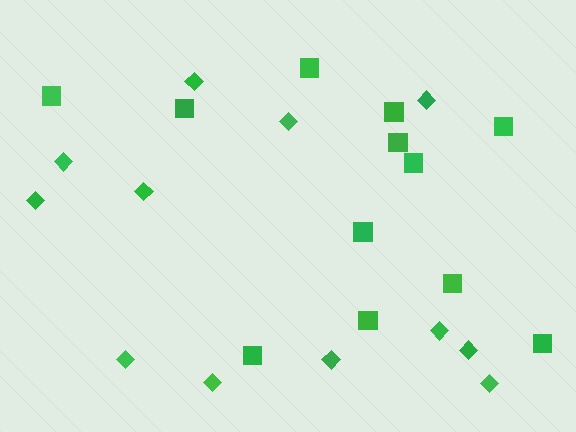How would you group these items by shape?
There are 2 groups: one group of diamonds (12) and one group of squares (12).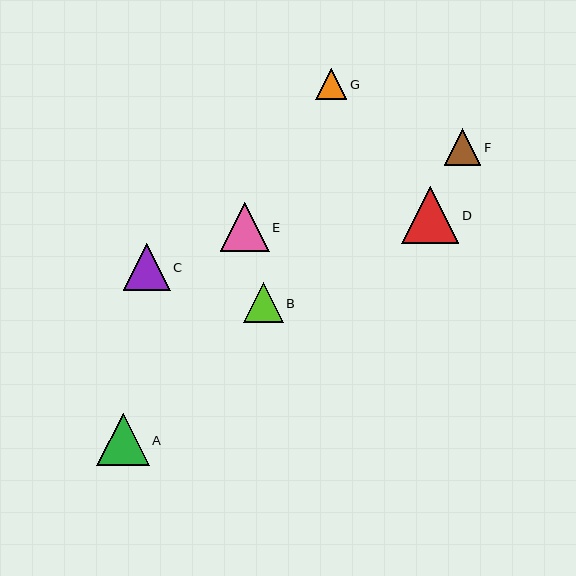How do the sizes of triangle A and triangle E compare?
Triangle A and triangle E are approximately the same size.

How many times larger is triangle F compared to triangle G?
Triangle F is approximately 1.2 times the size of triangle G.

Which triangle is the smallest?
Triangle G is the smallest with a size of approximately 31 pixels.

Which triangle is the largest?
Triangle D is the largest with a size of approximately 57 pixels.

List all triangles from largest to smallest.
From largest to smallest: D, A, E, C, B, F, G.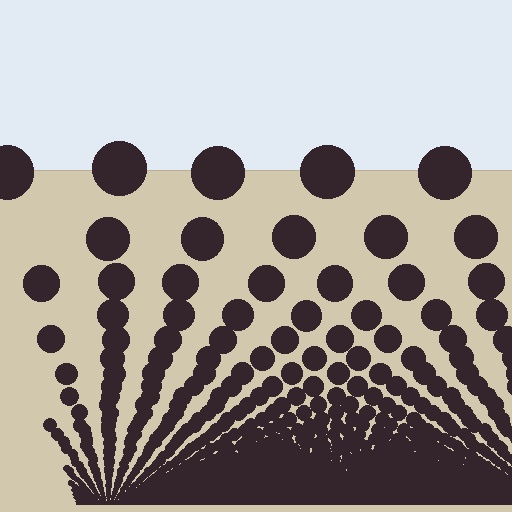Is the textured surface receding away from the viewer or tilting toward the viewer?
The surface appears to tilt toward the viewer. Texture elements get larger and sparser toward the top.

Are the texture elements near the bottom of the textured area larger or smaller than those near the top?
Smaller. The gradient is inverted — elements near the bottom are smaller and denser.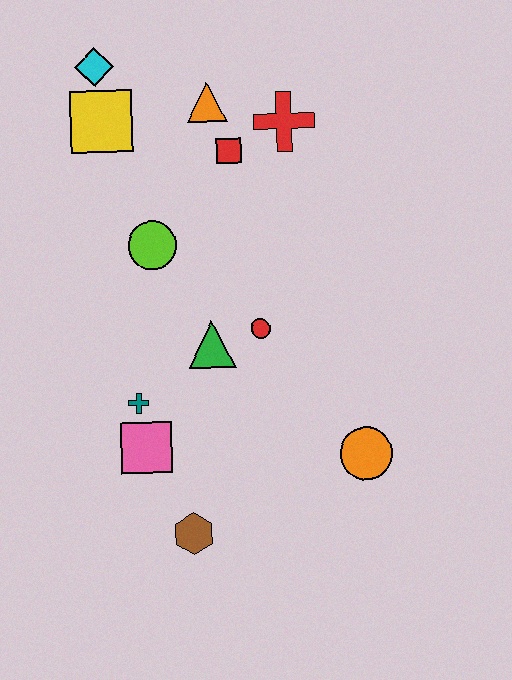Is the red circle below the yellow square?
Yes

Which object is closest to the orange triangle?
The red square is closest to the orange triangle.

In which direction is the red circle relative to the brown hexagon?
The red circle is above the brown hexagon.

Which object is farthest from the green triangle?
The cyan diamond is farthest from the green triangle.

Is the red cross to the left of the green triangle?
No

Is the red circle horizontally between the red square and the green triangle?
No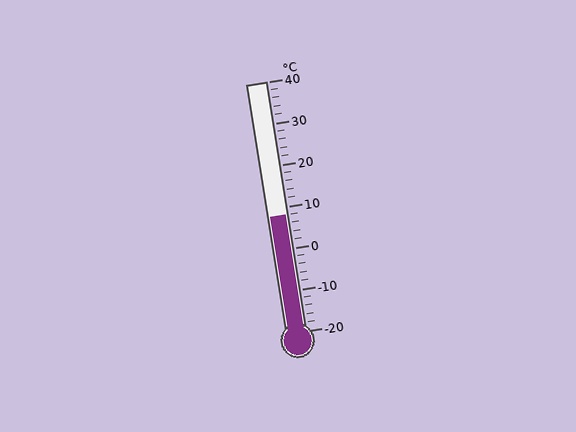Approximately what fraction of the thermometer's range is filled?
The thermometer is filled to approximately 45% of its range.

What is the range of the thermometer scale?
The thermometer scale ranges from -20°C to 40°C.